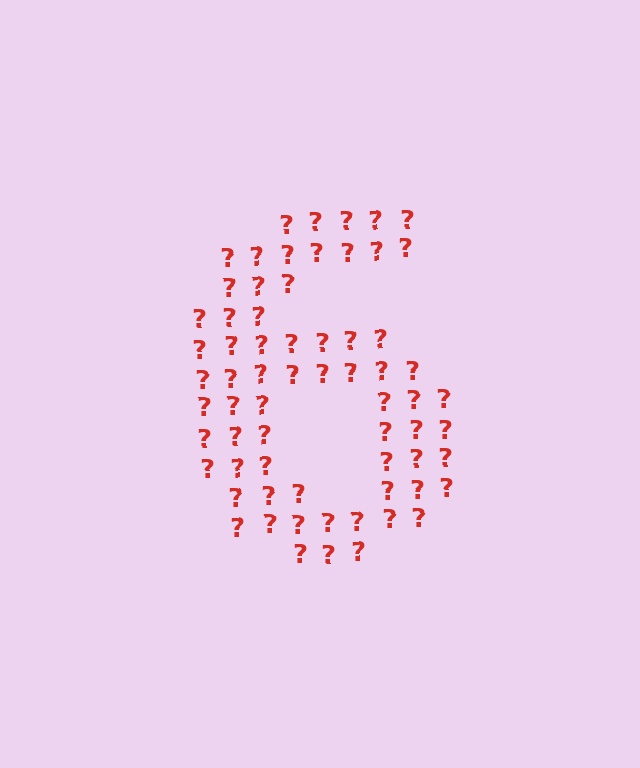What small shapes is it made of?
It is made of small question marks.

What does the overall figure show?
The overall figure shows the digit 6.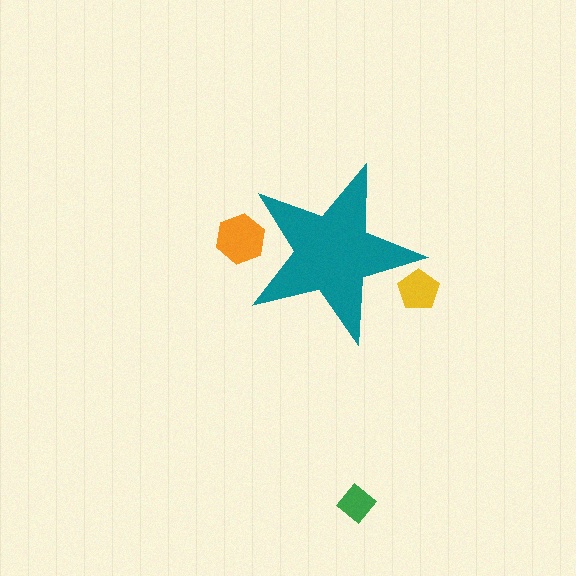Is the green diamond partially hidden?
No, the green diamond is fully visible.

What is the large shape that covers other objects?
A teal star.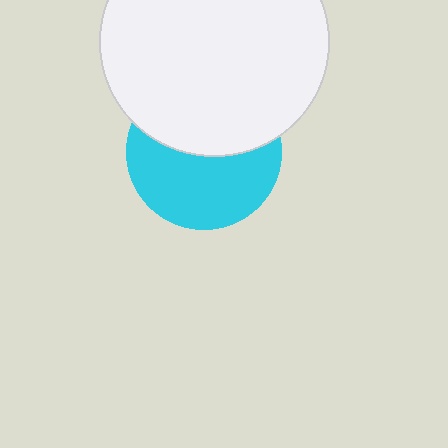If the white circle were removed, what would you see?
You would see the complete cyan circle.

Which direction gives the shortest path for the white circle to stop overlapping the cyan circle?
Moving up gives the shortest separation.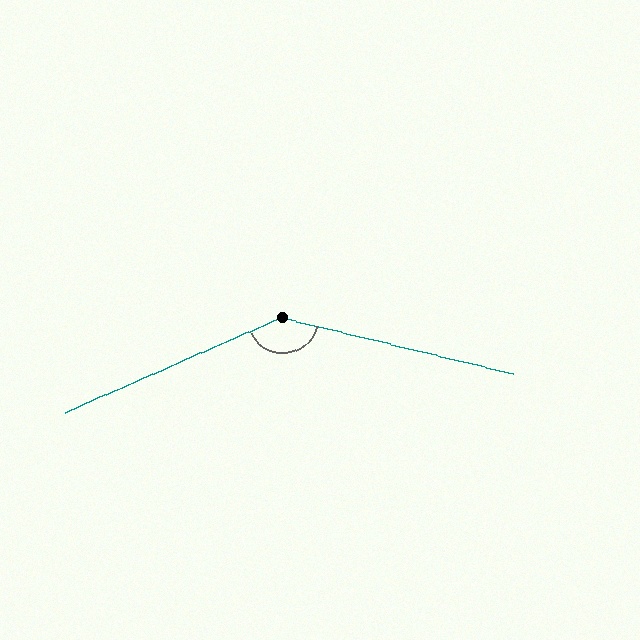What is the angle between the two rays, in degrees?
Approximately 143 degrees.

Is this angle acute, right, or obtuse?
It is obtuse.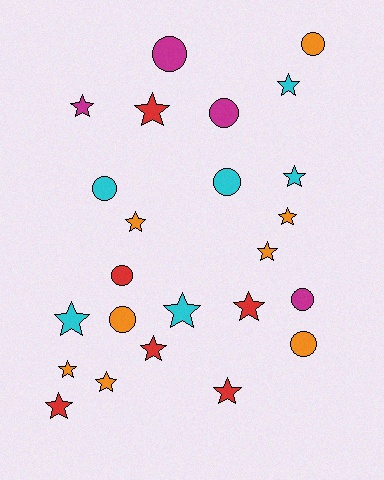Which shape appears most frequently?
Star, with 15 objects.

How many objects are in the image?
There are 24 objects.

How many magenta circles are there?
There are 3 magenta circles.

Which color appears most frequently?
Orange, with 8 objects.